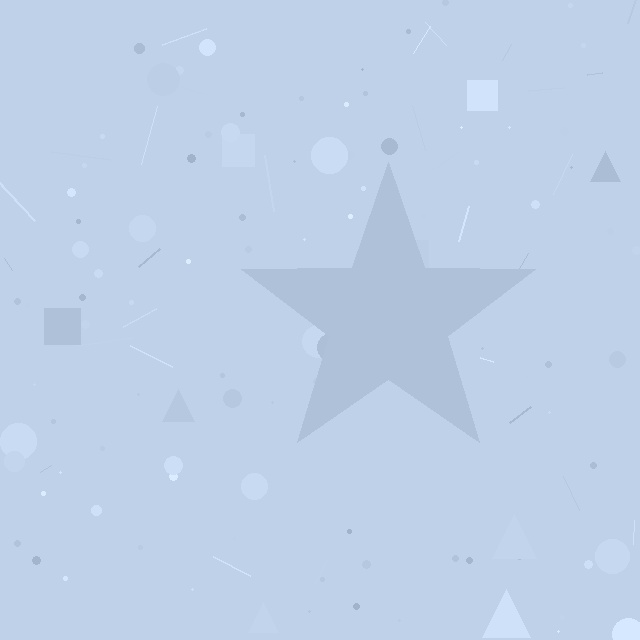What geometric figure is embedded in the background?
A star is embedded in the background.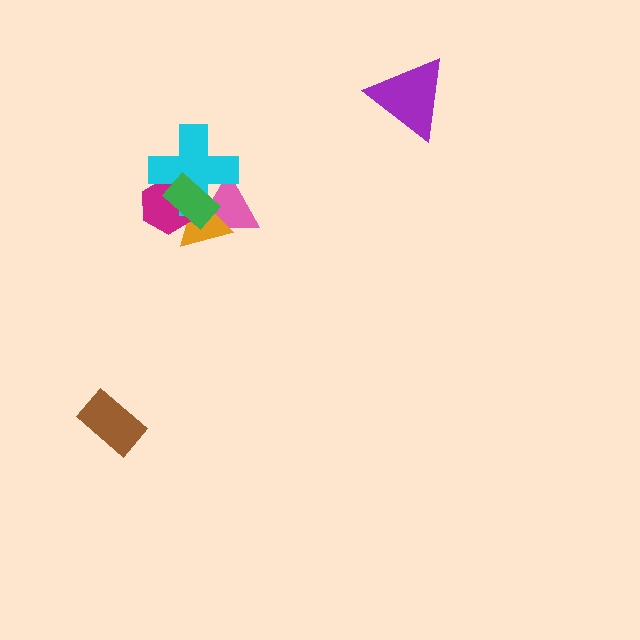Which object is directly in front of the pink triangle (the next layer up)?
The orange triangle is directly in front of the pink triangle.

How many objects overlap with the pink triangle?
3 objects overlap with the pink triangle.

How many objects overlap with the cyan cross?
4 objects overlap with the cyan cross.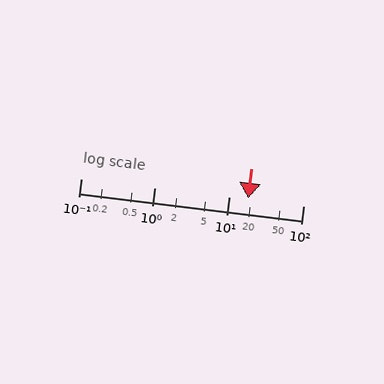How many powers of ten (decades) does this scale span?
The scale spans 3 decades, from 0.1 to 100.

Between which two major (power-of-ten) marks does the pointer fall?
The pointer is between 10 and 100.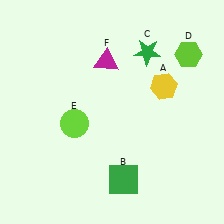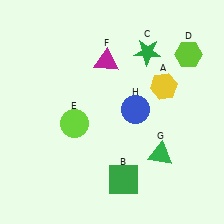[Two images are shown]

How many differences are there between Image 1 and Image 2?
There are 2 differences between the two images.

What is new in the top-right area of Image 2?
A blue circle (H) was added in the top-right area of Image 2.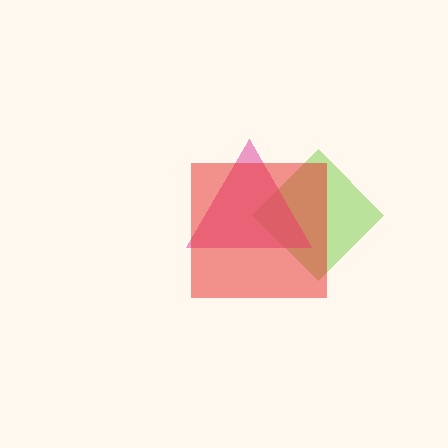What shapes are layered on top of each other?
The layered shapes are: a lime diamond, a pink triangle, a red square.